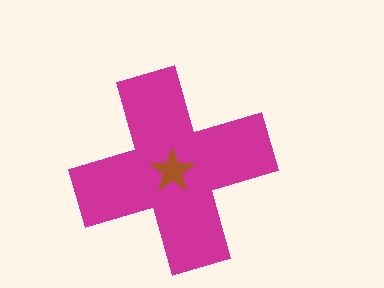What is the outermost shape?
The magenta cross.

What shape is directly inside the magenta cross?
The brown star.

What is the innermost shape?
The brown star.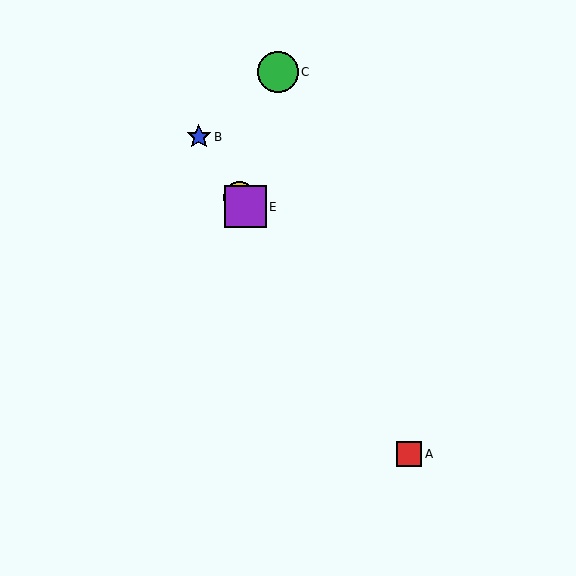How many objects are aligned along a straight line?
4 objects (A, B, D, E) are aligned along a straight line.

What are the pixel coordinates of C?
Object C is at (278, 72).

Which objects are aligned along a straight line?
Objects A, B, D, E are aligned along a straight line.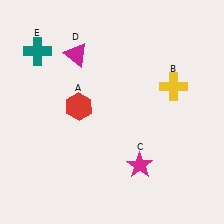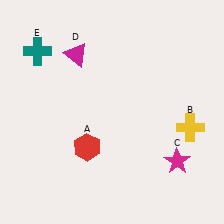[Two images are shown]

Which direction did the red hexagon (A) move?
The red hexagon (A) moved down.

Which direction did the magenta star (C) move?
The magenta star (C) moved right.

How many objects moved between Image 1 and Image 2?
3 objects moved between the two images.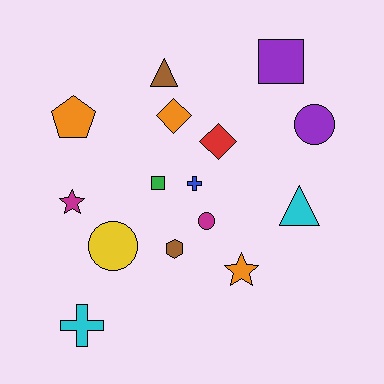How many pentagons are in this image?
There is 1 pentagon.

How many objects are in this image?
There are 15 objects.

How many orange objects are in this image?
There are 3 orange objects.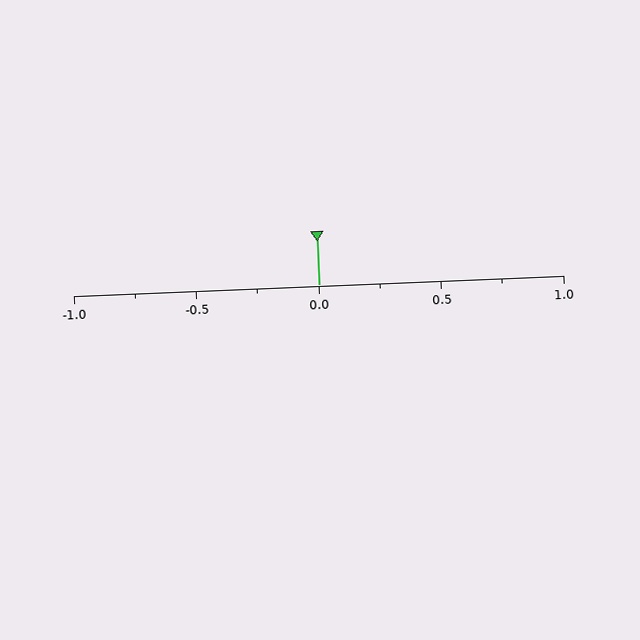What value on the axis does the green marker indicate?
The marker indicates approximately 0.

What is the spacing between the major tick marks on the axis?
The major ticks are spaced 0.5 apart.